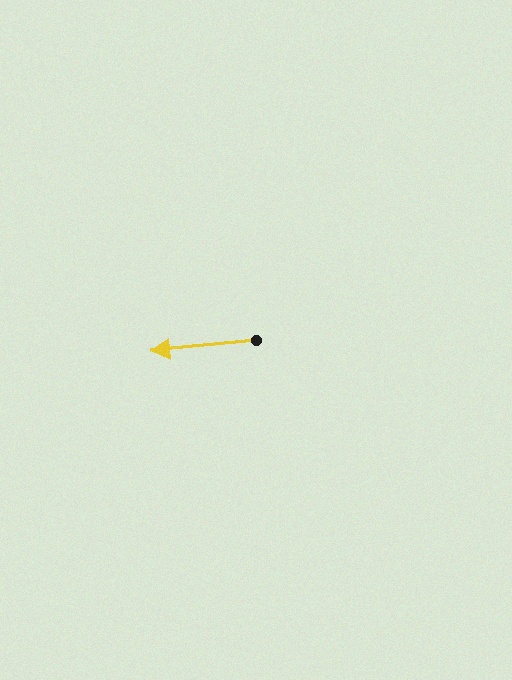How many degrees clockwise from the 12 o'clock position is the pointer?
Approximately 264 degrees.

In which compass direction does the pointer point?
West.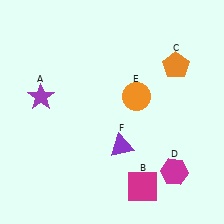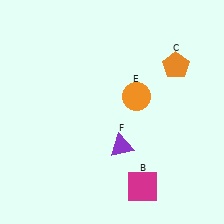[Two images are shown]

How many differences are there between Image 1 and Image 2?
There are 2 differences between the two images.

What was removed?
The magenta hexagon (D), the purple star (A) were removed in Image 2.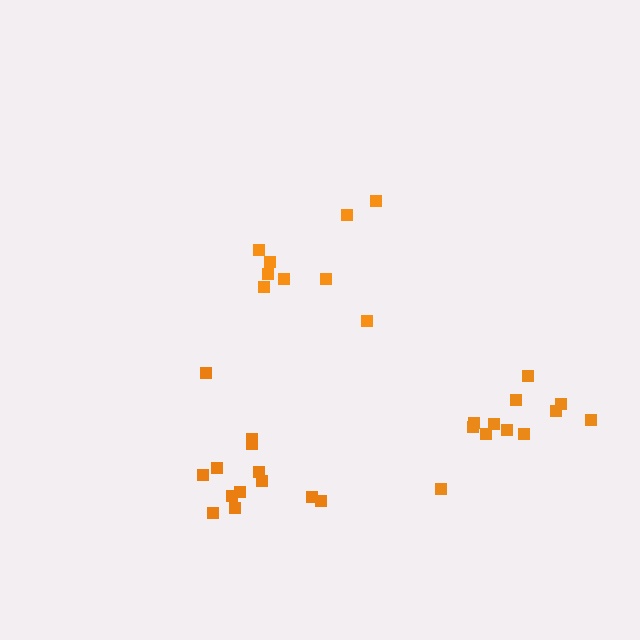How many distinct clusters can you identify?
There are 3 distinct clusters.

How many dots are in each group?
Group 1: 9 dots, Group 2: 13 dots, Group 3: 12 dots (34 total).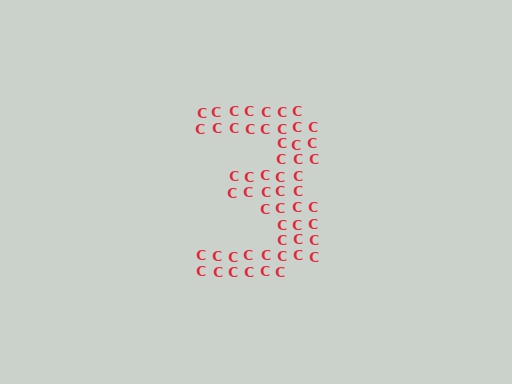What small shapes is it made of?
It is made of small letter C's.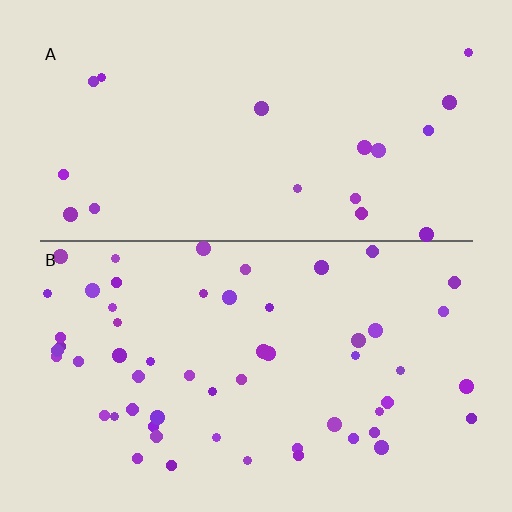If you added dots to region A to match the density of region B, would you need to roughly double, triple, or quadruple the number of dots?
Approximately triple.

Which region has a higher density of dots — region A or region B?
B (the bottom).